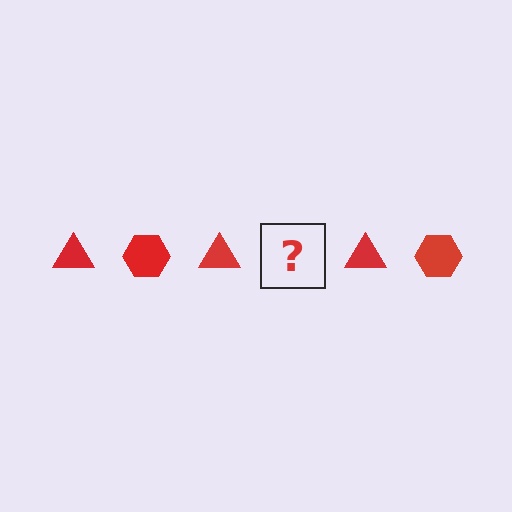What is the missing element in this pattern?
The missing element is a red hexagon.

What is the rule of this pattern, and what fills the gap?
The rule is that the pattern cycles through triangle, hexagon shapes in red. The gap should be filled with a red hexagon.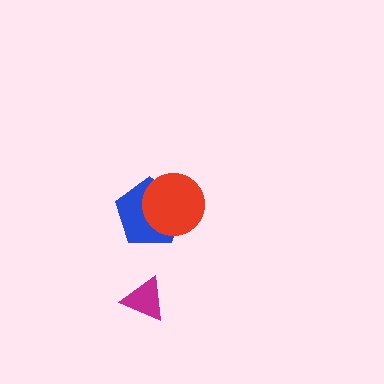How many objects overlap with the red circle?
1 object overlaps with the red circle.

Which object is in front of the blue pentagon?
The red circle is in front of the blue pentagon.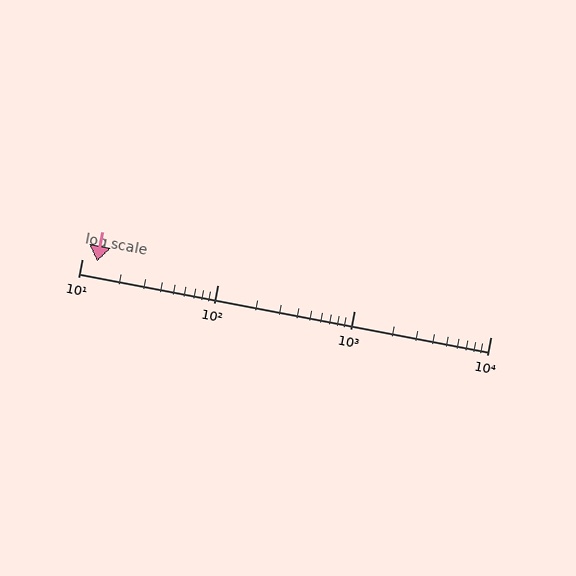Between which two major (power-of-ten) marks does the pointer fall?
The pointer is between 10 and 100.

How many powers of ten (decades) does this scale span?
The scale spans 3 decades, from 10 to 10000.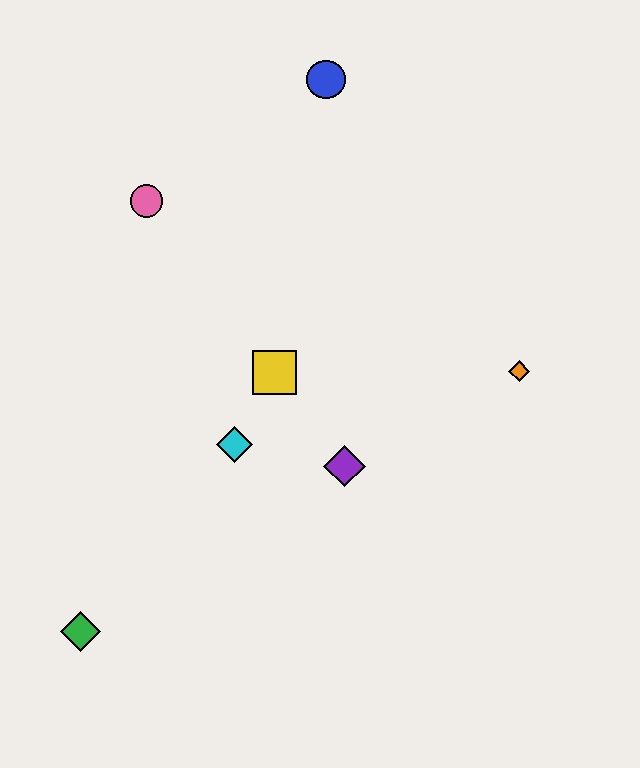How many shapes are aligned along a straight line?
4 shapes (the red square, the yellow square, the purple diamond, the pink circle) are aligned along a straight line.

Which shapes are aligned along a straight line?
The red square, the yellow square, the purple diamond, the pink circle are aligned along a straight line.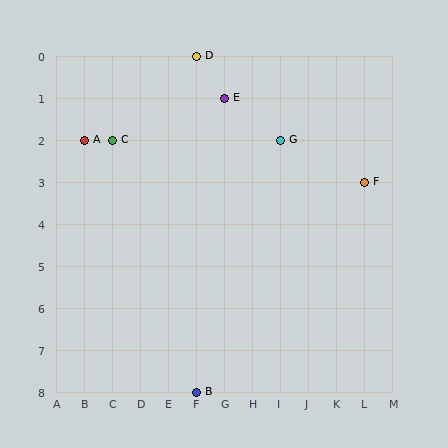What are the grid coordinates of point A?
Point A is at grid coordinates (B, 2).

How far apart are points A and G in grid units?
Points A and G are 7 columns apart.